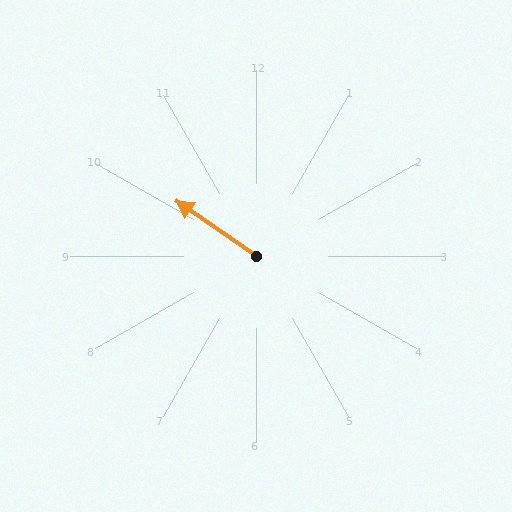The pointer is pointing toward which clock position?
Roughly 10 o'clock.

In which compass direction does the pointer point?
Northwest.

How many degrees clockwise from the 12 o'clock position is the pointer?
Approximately 304 degrees.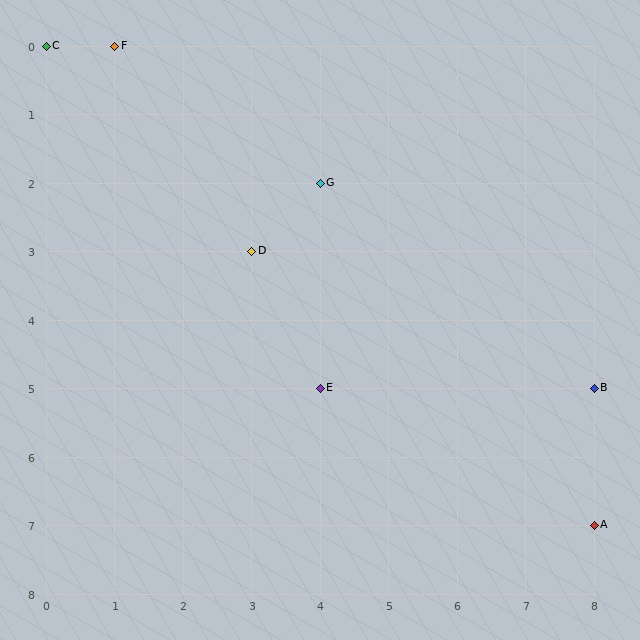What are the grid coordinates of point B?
Point B is at grid coordinates (8, 5).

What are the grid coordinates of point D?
Point D is at grid coordinates (3, 3).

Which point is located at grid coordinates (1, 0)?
Point F is at (1, 0).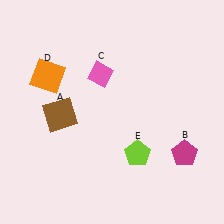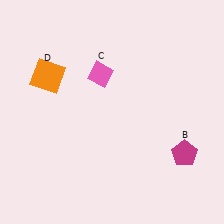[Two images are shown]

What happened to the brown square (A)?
The brown square (A) was removed in Image 2. It was in the bottom-left area of Image 1.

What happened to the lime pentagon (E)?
The lime pentagon (E) was removed in Image 2. It was in the bottom-right area of Image 1.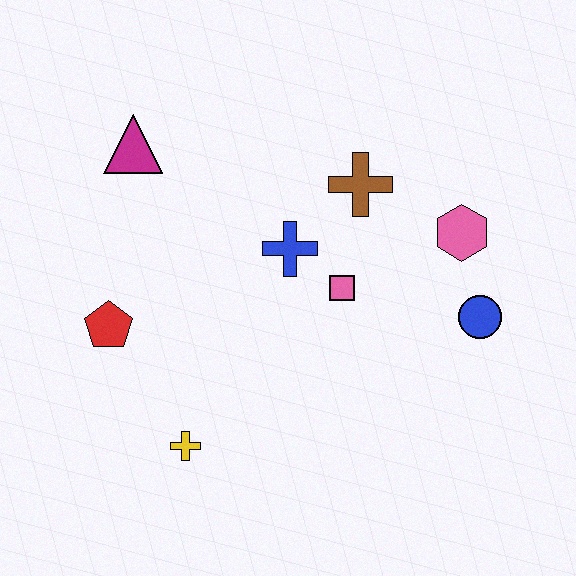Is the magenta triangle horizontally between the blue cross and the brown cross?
No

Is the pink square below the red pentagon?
No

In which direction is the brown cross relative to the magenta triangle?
The brown cross is to the right of the magenta triangle.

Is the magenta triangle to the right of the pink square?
No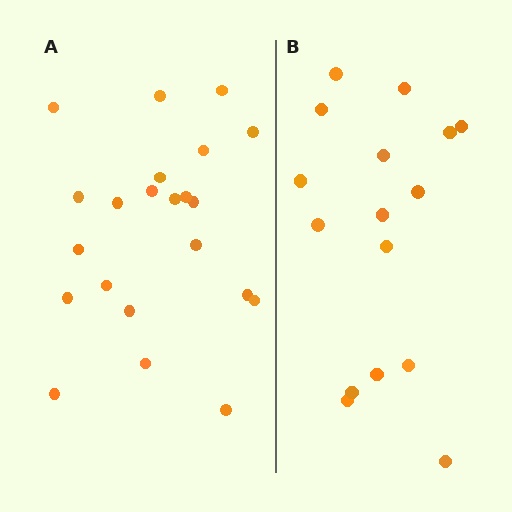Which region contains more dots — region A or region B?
Region A (the left region) has more dots.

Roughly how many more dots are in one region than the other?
Region A has about 6 more dots than region B.